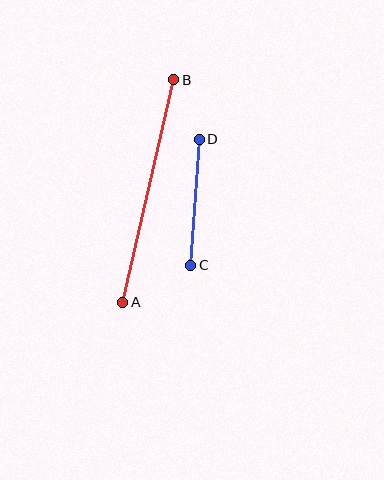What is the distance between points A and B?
The distance is approximately 228 pixels.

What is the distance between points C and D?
The distance is approximately 126 pixels.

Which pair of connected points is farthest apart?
Points A and B are farthest apart.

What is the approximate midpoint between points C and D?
The midpoint is at approximately (195, 202) pixels.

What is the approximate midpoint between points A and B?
The midpoint is at approximately (148, 191) pixels.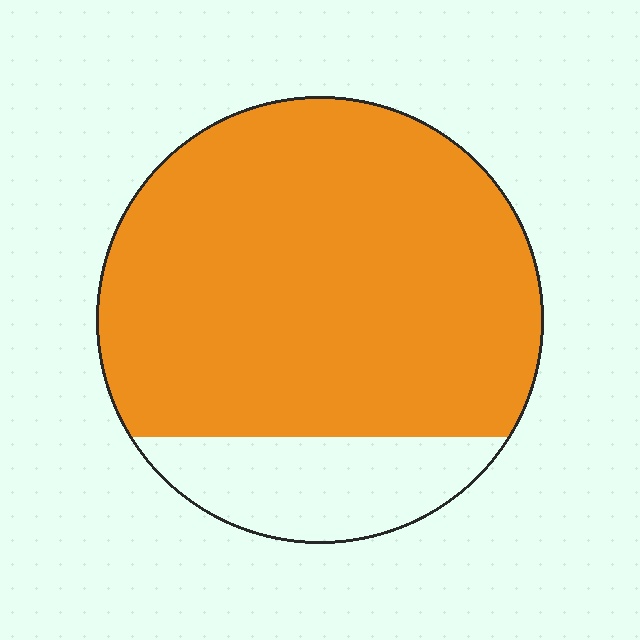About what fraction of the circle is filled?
About five sixths (5/6).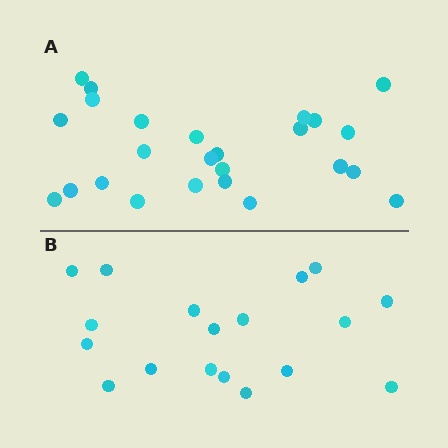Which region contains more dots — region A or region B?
Region A (the top region) has more dots.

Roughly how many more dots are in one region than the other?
Region A has roughly 8 or so more dots than region B.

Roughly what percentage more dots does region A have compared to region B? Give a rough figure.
About 40% more.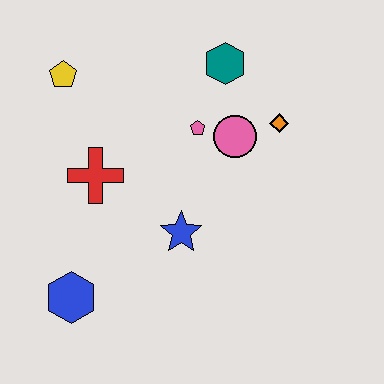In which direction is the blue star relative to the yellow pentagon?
The blue star is below the yellow pentagon.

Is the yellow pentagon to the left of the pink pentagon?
Yes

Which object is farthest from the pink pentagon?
The blue hexagon is farthest from the pink pentagon.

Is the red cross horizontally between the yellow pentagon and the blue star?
Yes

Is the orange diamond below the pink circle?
No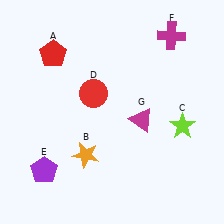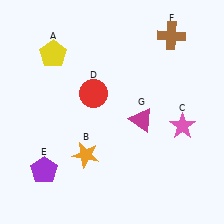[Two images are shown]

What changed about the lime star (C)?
In Image 1, C is lime. In Image 2, it changed to pink.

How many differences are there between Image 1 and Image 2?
There are 3 differences between the two images.